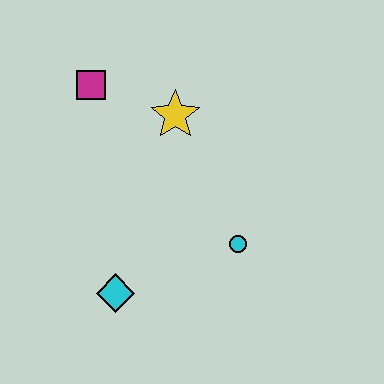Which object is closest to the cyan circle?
The cyan diamond is closest to the cyan circle.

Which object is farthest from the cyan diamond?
The magenta square is farthest from the cyan diamond.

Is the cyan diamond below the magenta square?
Yes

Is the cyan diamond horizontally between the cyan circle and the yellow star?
No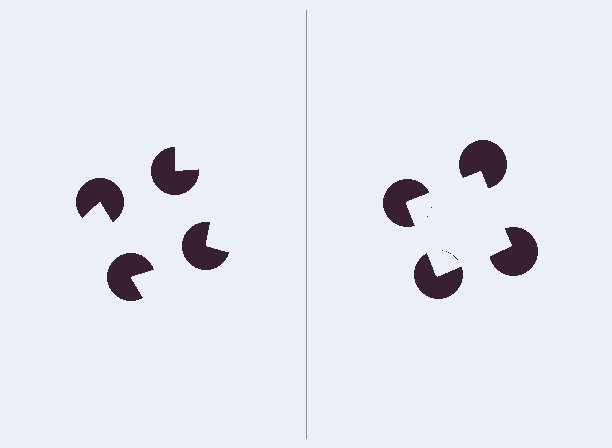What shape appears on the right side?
An illusory square.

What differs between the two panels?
The pac-man discs are positioned identically on both sides; only the wedge orientations differ. On the right they align to a square; on the left they are misaligned.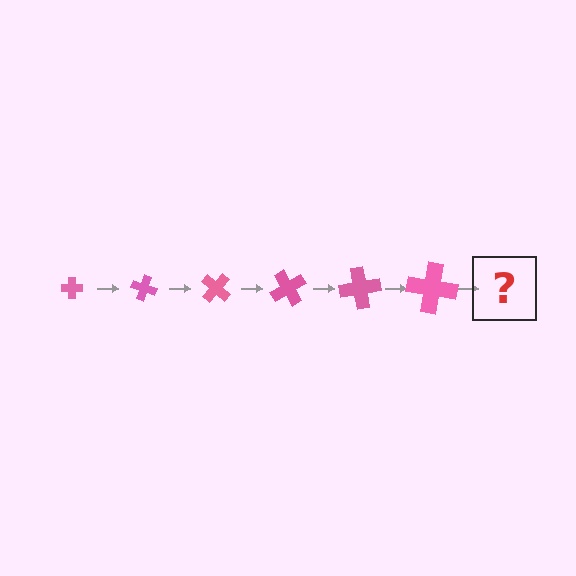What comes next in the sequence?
The next element should be a cross, larger than the previous one and rotated 120 degrees from the start.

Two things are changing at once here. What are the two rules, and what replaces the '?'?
The two rules are that the cross grows larger each step and it rotates 20 degrees each step. The '?' should be a cross, larger than the previous one and rotated 120 degrees from the start.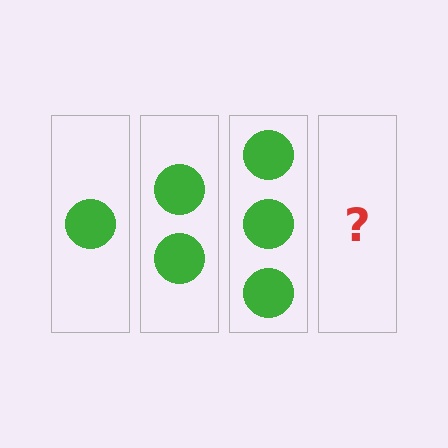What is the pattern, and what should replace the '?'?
The pattern is that each step adds one more circle. The '?' should be 4 circles.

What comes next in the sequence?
The next element should be 4 circles.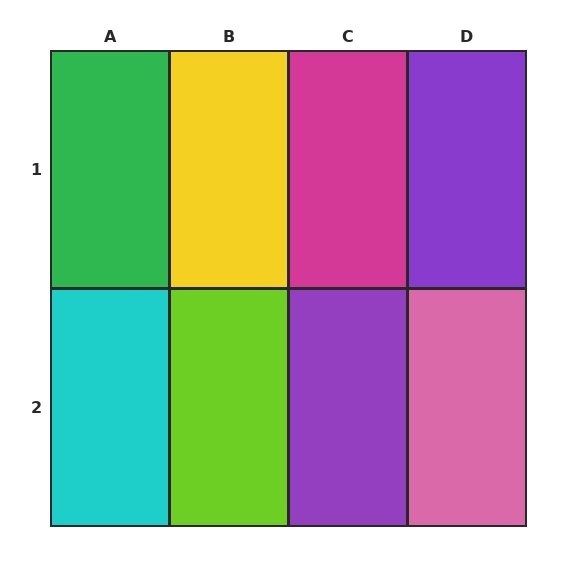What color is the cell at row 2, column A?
Cyan.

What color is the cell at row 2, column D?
Pink.